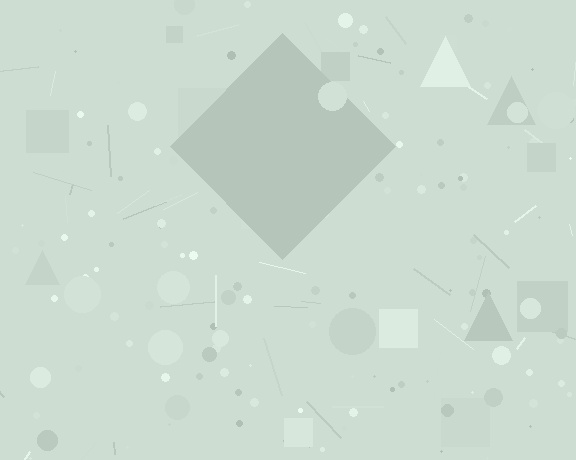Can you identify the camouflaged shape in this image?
The camouflaged shape is a diamond.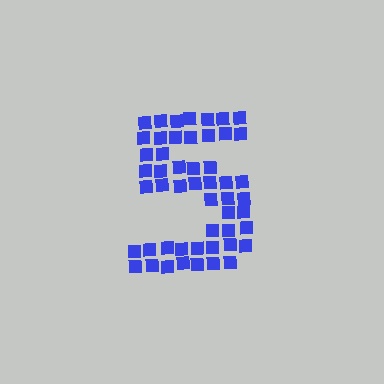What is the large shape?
The large shape is the digit 5.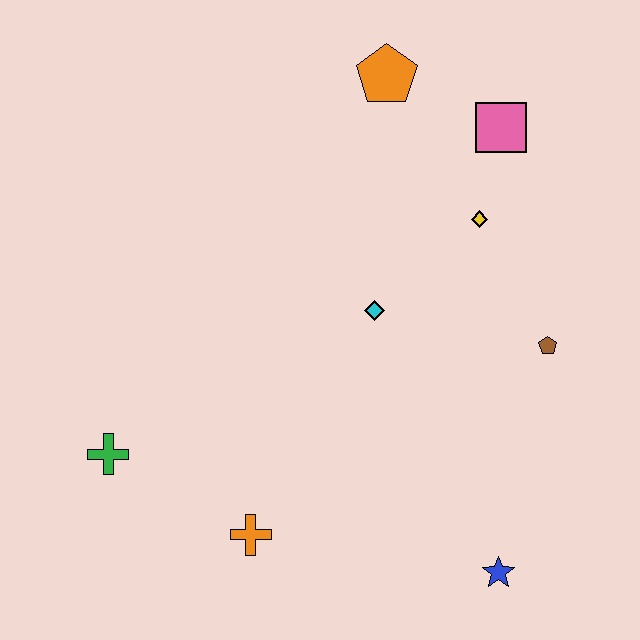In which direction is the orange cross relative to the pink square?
The orange cross is below the pink square.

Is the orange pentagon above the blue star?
Yes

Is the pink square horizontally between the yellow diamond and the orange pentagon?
No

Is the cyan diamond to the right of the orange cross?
Yes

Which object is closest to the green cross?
The orange cross is closest to the green cross.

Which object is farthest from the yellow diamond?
The green cross is farthest from the yellow diamond.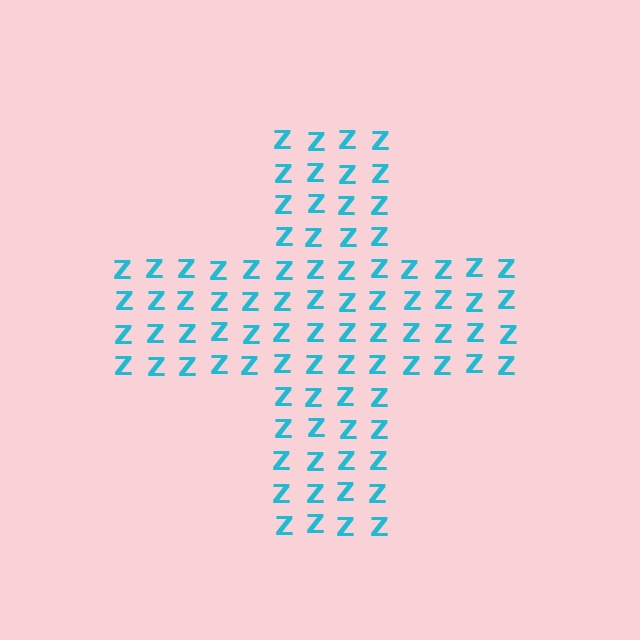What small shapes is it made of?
It is made of small letter Z's.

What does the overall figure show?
The overall figure shows a cross.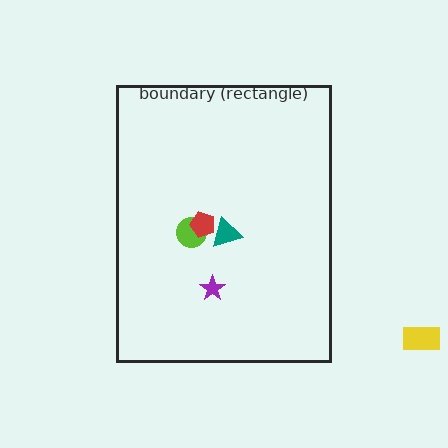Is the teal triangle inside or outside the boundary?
Inside.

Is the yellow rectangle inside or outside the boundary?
Outside.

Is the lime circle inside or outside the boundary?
Inside.